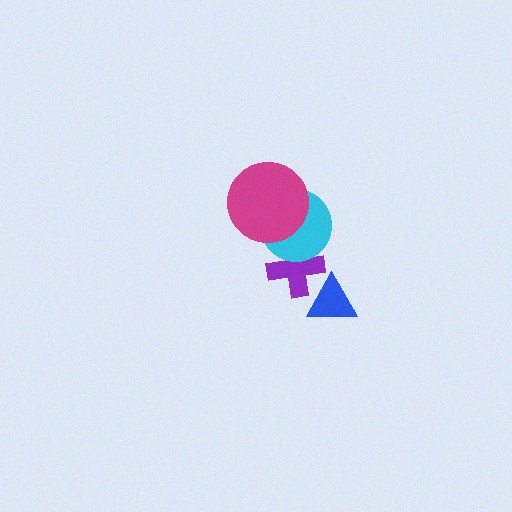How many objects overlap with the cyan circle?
2 objects overlap with the cyan circle.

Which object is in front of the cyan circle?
The magenta circle is in front of the cyan circle.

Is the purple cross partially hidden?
Yes, it is partially covered by another shape.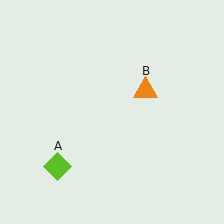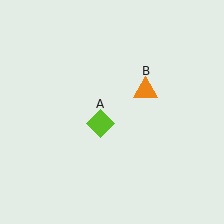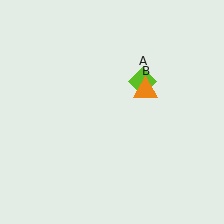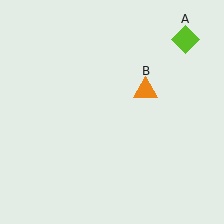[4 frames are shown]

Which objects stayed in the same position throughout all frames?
Orange triangle (object B) remained stationary.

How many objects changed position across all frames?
1 object changed position: lime diamond (object A).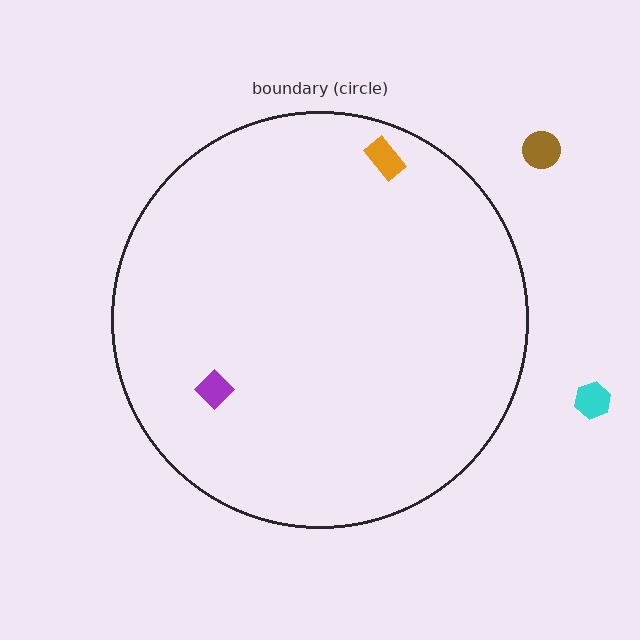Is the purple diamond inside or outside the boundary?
Inside.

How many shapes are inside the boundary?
2 inside, 2 outside.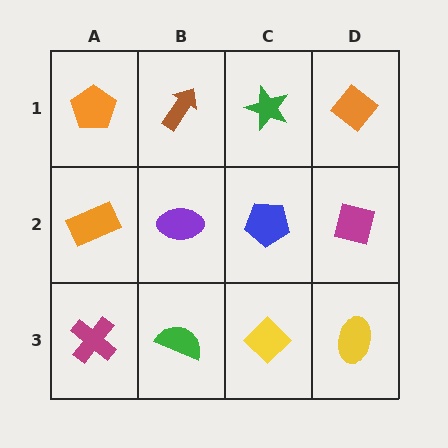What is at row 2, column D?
A magenta square.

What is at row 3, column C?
A yellow diamond.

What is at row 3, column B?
A green semicircle.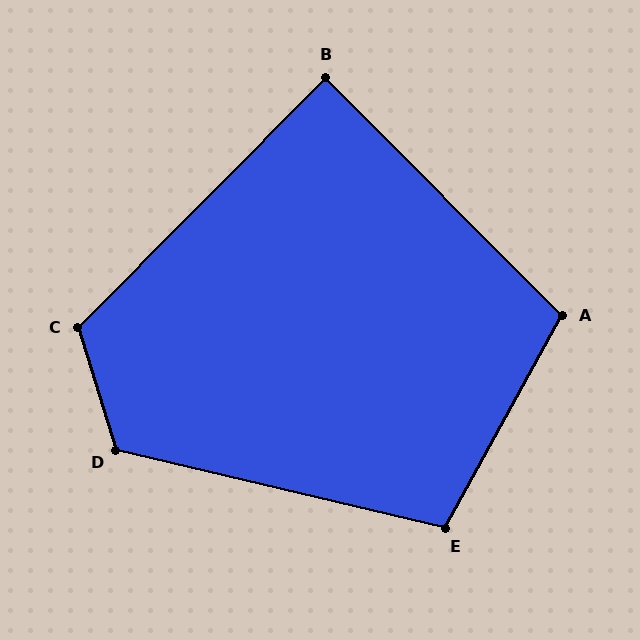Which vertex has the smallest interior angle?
B, at approximately 90 degrees.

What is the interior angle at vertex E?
Approximately 106 degrees (obtuse).